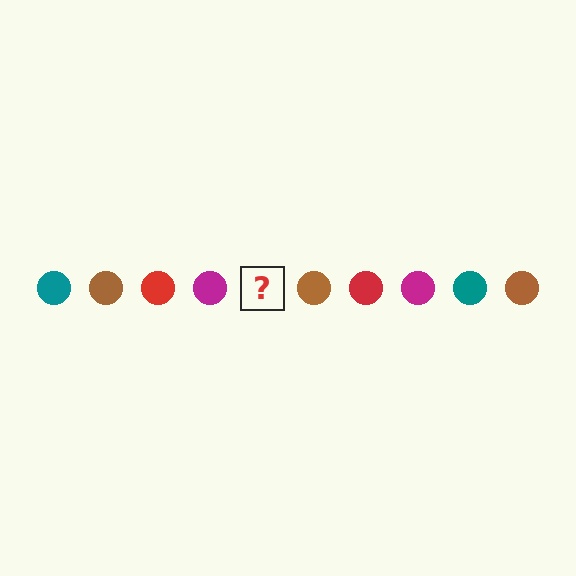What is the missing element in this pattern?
The missing element is a teal circle.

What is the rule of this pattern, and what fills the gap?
The rule is that the pattern cycles through teal, brown, red, magenta circles. The gap should be filled with a teal circle.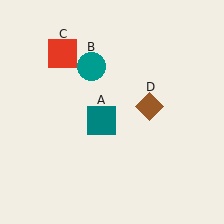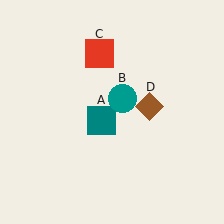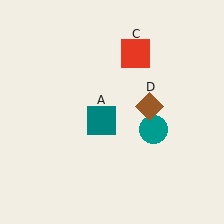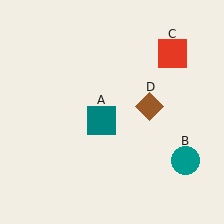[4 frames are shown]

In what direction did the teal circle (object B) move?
The teal circle (object B) moved down and to the right.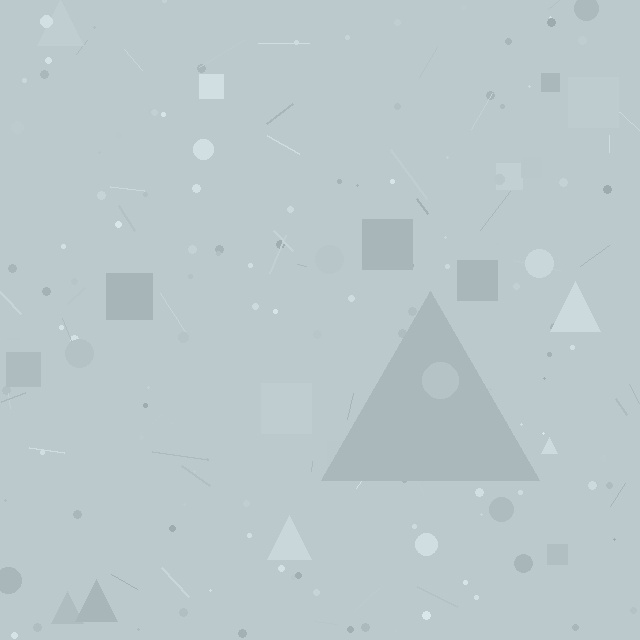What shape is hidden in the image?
A triangle is hidden in the image.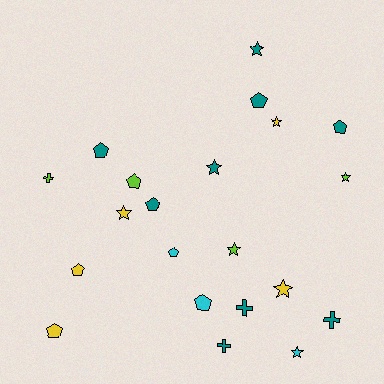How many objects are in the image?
There are 21 objects.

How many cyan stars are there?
There is 1 cyan star.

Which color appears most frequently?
Teal, with 9 objects.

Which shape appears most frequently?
Pentagon, with 9 objects.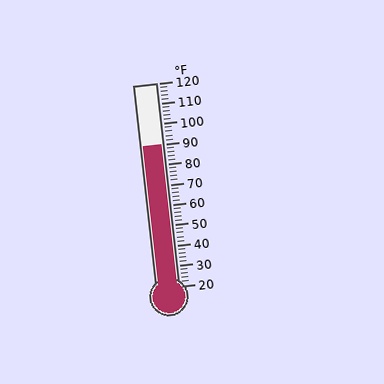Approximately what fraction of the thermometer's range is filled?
The thermometer is filled to approximately 70% of its range.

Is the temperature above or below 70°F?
The temperature is above 70°F.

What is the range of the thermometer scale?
The thermometer scale ranges from 20°F to 120°F.